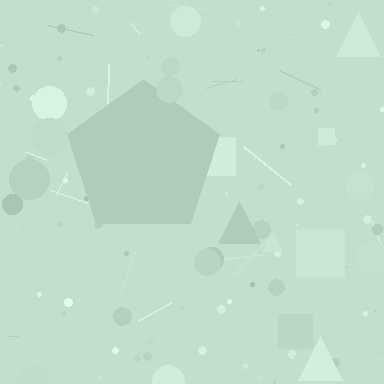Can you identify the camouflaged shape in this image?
The camouflaged shape is a pentagon.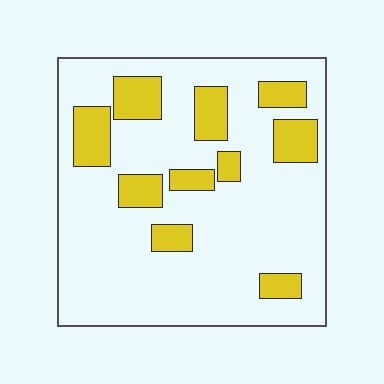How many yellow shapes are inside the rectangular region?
10.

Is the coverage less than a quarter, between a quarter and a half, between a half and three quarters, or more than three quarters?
Less than a quarter.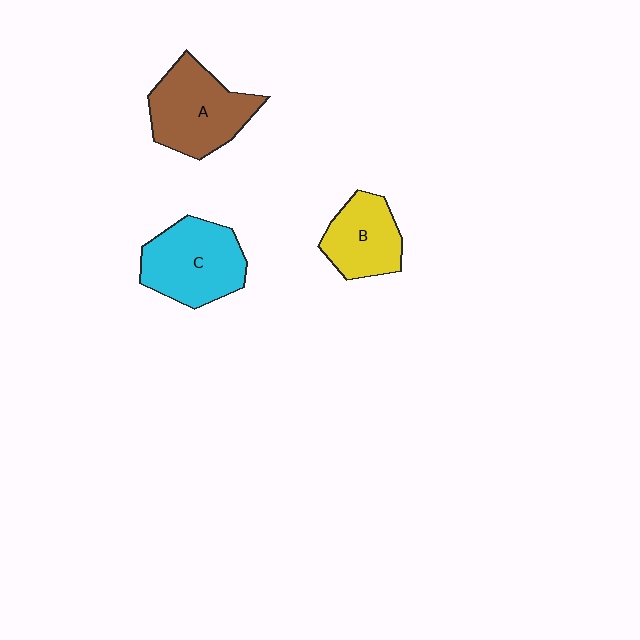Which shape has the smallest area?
Shape B (yellow).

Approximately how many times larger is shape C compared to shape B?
Approximately 1.4 times.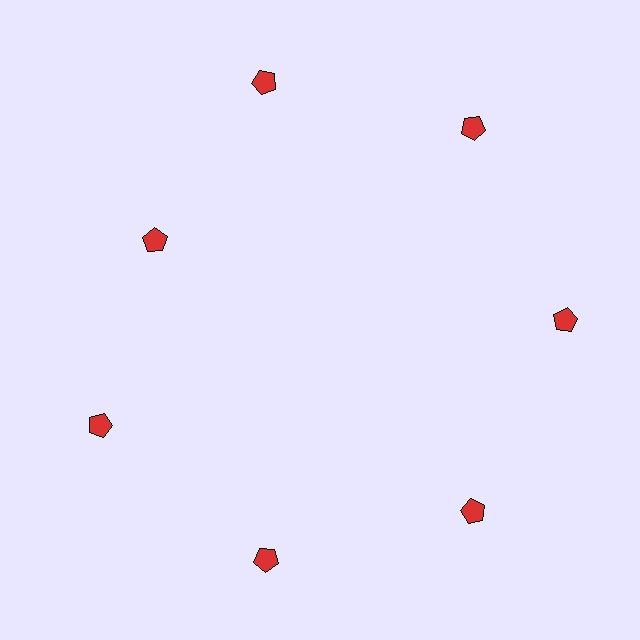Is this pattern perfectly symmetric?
No. The 7 red pentagons are arranged in a ring, but one element near the 10 o'clock position is pulled inward toward the center, breaking the 7-fold rotational symmetry.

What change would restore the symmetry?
The symmetry would be restored by moving it outward, back onto the ring so that all 7 pentagons sit at equal angles and equal distance from the center.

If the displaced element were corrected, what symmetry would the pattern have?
It would have 7-fold rotational symmetry — the pattern would map onto itself every 51 degrees.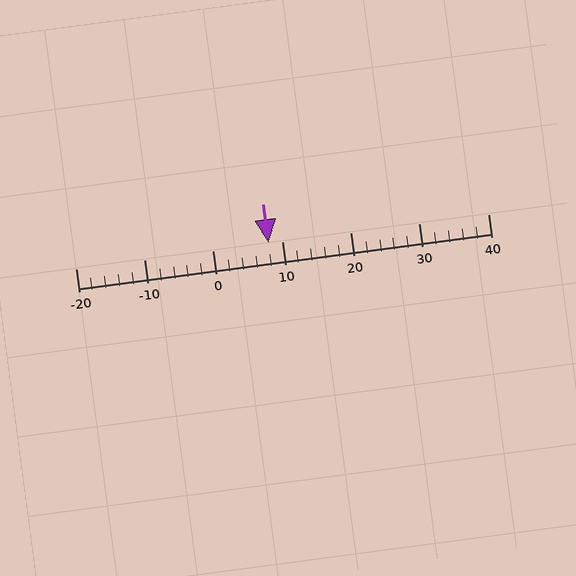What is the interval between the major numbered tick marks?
The major tick marks are spaced 10 units apart.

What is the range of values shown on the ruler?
The ruler shows values from -20 to 40.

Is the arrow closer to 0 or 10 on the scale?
The arrow is closer to 10.